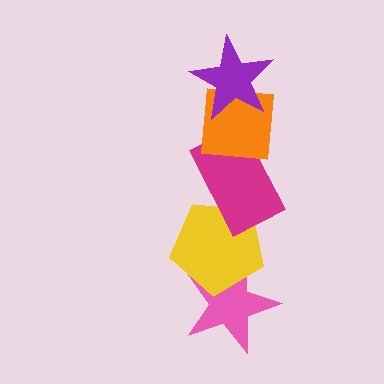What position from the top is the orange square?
The orange square is 2nd from the top.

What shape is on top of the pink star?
The yellow pentagon is on top of the pink star.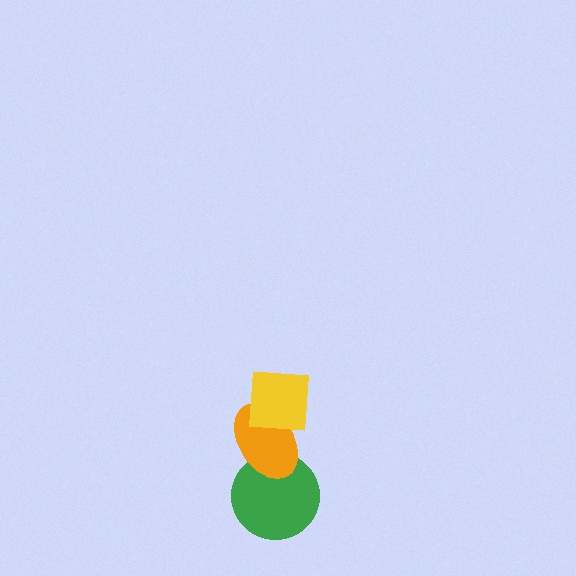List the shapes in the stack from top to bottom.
From top to bottom: the yellow square, the orange ellipse, the green circle.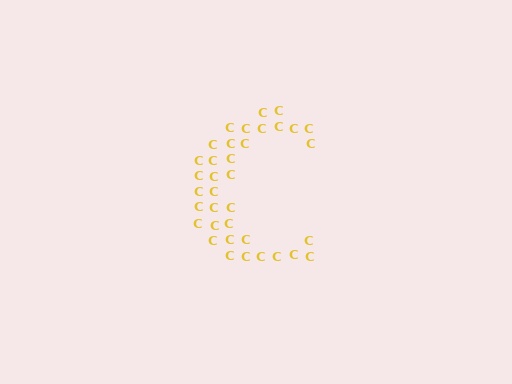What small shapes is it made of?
It is made of small letter C's.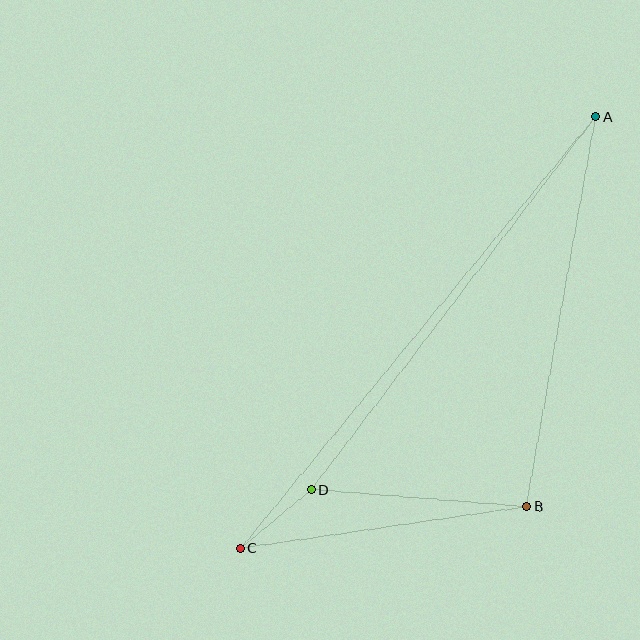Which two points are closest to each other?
Points C and D are closest to each other.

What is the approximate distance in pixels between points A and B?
The distance between A and B is approximately 395 pixels.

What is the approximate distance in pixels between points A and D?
The distance between A and D is approximately 469 pixels.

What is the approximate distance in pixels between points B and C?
The distance between B and C is approximately 289 pixels.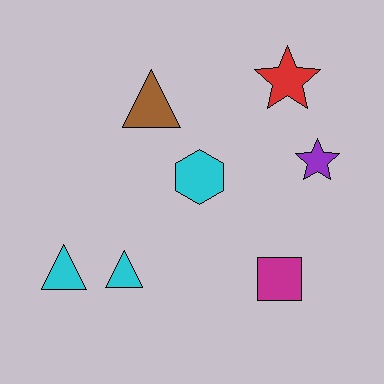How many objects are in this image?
There are 7 objects.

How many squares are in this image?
There is 1 square.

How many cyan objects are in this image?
There are 3 cyan objects.